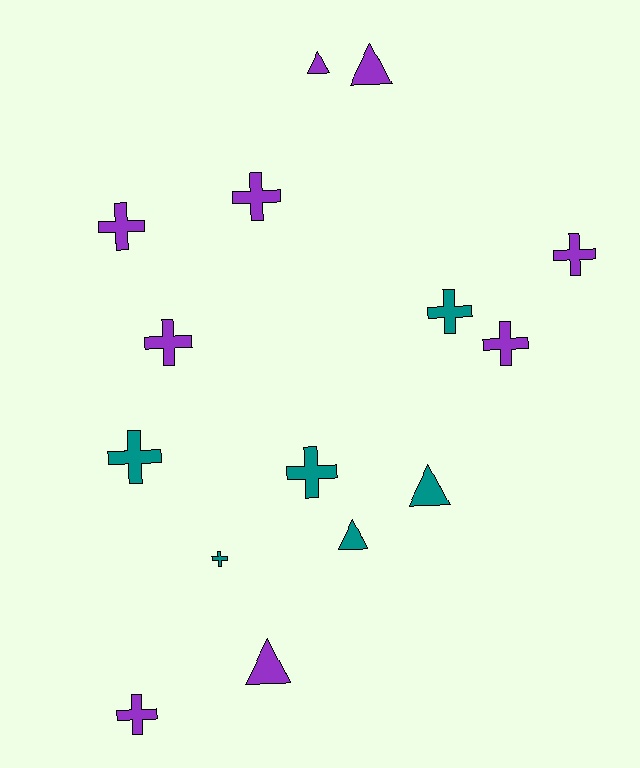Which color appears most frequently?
Purple, with 9 objects.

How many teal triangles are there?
There are 2 teal triangles.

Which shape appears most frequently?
Cross, with 10 objects.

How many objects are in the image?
There are 15 objects.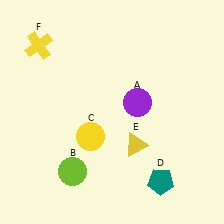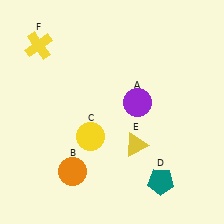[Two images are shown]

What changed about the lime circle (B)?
In Image 1, B is lime. In Image 2, it changed to orange.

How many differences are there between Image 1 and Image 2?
There is 1 difference between the two images.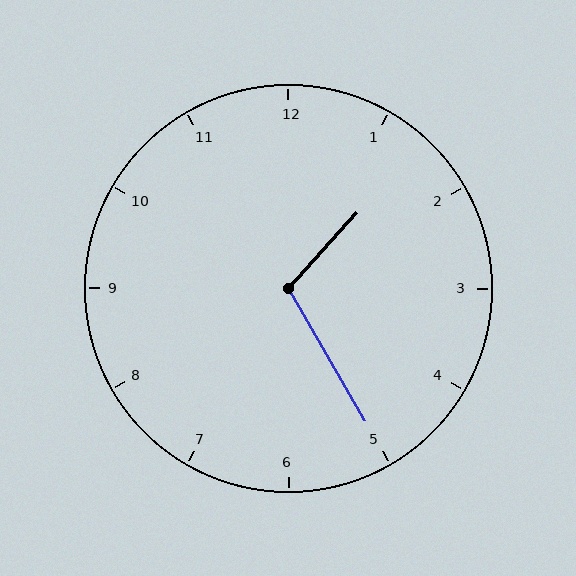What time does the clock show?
1:25.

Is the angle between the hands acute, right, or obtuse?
It is obtuse.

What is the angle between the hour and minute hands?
Approximately 108 degrees.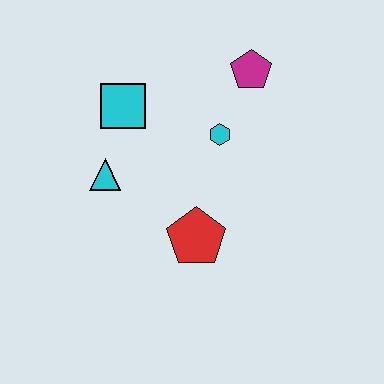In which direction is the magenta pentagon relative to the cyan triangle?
The magenta pentagon is to the right of the cyan triangle.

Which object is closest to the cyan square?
The cyan triangle is closest to the cyan square.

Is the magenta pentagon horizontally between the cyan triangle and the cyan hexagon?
No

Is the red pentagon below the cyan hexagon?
Yes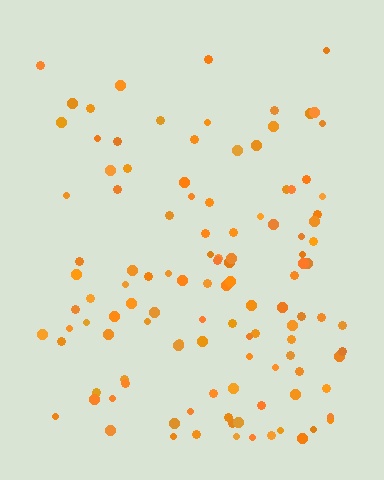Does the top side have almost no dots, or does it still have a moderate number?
Still a moderate number, just noticeably fewer than the bottom.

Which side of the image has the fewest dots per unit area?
The top.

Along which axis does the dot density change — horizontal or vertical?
Vertical.